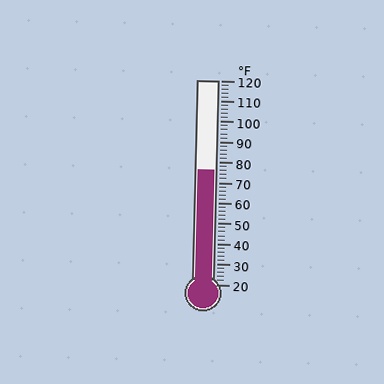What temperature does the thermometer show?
The thermometer shows approximately 76°F.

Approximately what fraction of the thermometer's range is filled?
The thermometer is filled to approximately 55% of its range.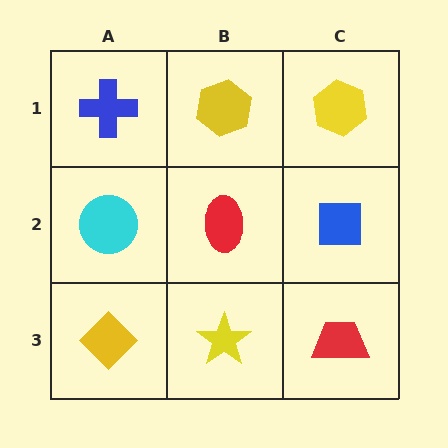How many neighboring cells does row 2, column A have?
3.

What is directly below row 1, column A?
A cyan circle.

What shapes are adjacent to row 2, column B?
A yellow hexagon (row 1, column B), a yellow star (row 3, column B), a cyan circle (row 2, column A), a blue square (row 2, column C).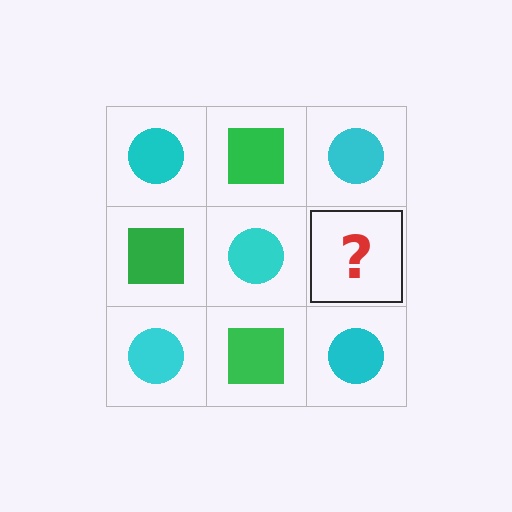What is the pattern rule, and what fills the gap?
The rule is that it alternates cyan circle and green square in a checkerboard pattern. The gap should be filled with a green square.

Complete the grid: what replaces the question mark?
The question mark should be replaced with a green square.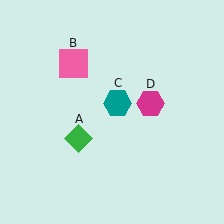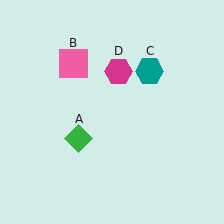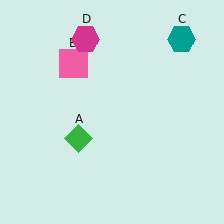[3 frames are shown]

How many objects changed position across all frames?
2 objects changed position: teal hexagon (object C), magenta hexagon (object D).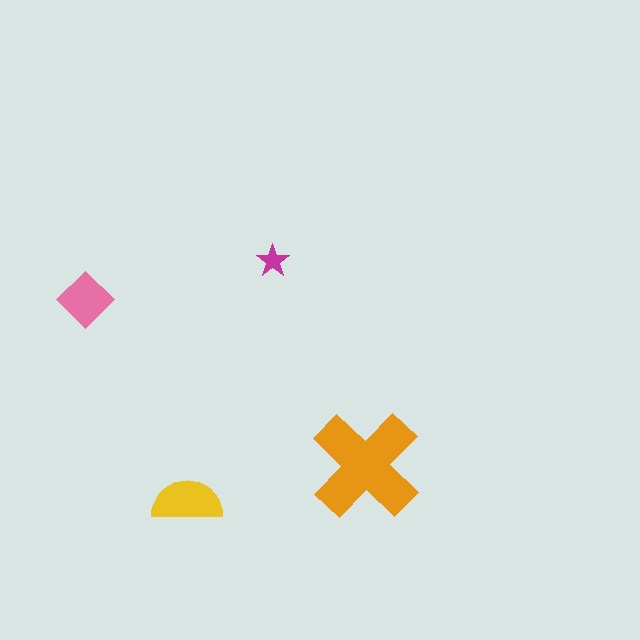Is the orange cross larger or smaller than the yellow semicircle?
Larger.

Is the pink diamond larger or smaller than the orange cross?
Smaller.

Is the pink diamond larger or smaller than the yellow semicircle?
Smaller.